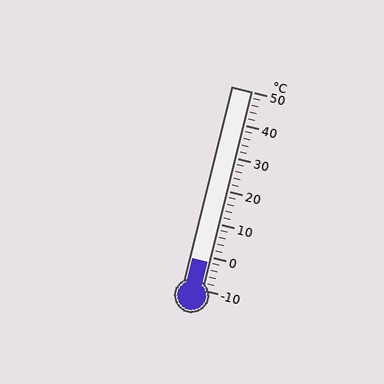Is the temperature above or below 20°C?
The temperature is below 20°C.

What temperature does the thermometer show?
The thermometer shows approximately -2°C.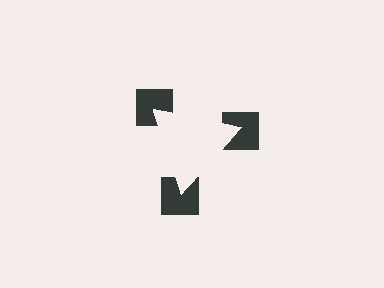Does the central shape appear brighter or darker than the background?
It typically appears slightly brighter than the background, even though no actual brightness change is drawn.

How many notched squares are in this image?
There are 3 — one at each vertex of the illusory triangle.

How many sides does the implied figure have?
3 sides.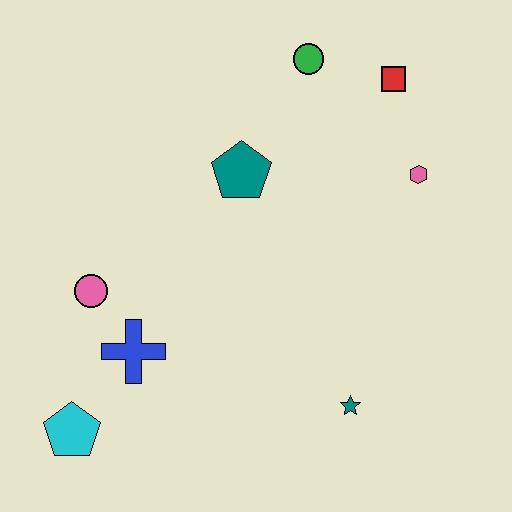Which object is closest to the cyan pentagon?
The blue cross is closest to the cyan pentagon.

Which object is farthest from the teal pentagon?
The cyan pentagon is farthest from the teal pentagon.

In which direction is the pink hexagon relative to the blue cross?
The pink hexagon is to the right of the blue cross.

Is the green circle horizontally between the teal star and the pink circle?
Yes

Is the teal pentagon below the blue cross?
No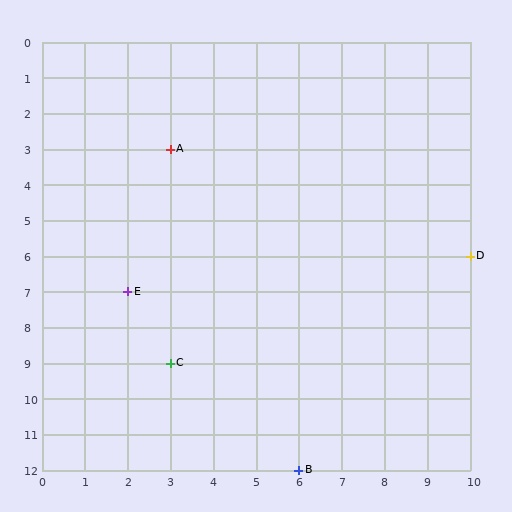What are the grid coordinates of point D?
Point D is at grid coordinates (10, 6).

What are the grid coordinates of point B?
Point B is at grid coordinates (6, 12).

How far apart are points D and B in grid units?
Points D and B are 4 columns and 6 rows apart (about 7.2 grid units diagonally).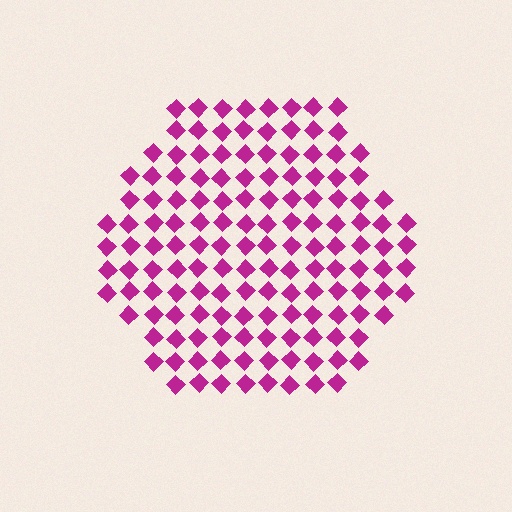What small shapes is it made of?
It is made of small diamonds.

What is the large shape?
The large shape is a hexagon.